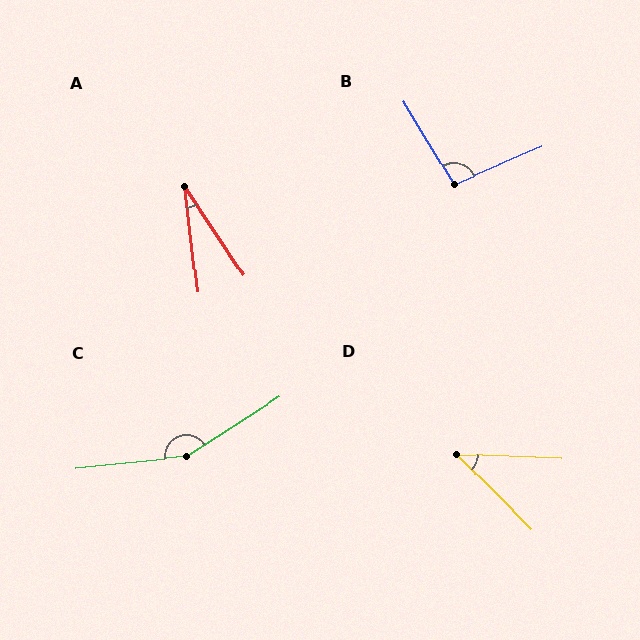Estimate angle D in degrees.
Approximately 43 degrees.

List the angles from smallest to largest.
A (27°), D (43°), B (98°), C (154°).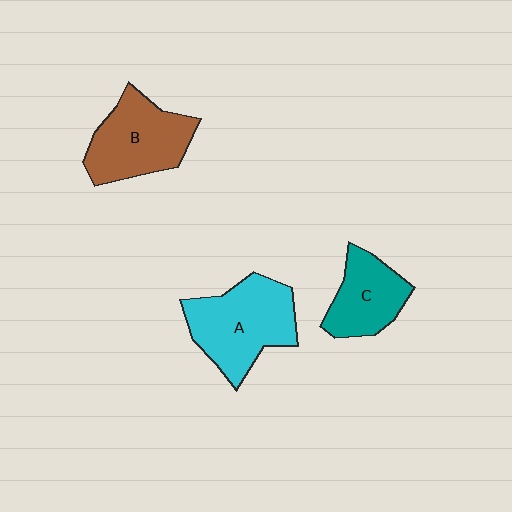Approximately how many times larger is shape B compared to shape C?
Approximately 1.3 times.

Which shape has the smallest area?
Shape C (teal).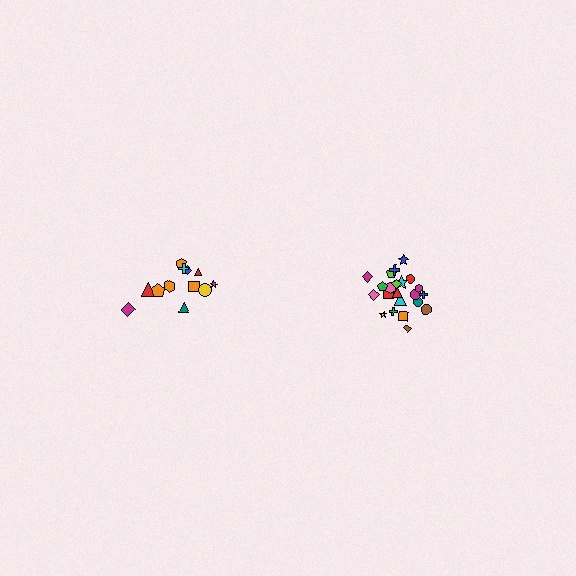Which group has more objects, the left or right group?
The right group.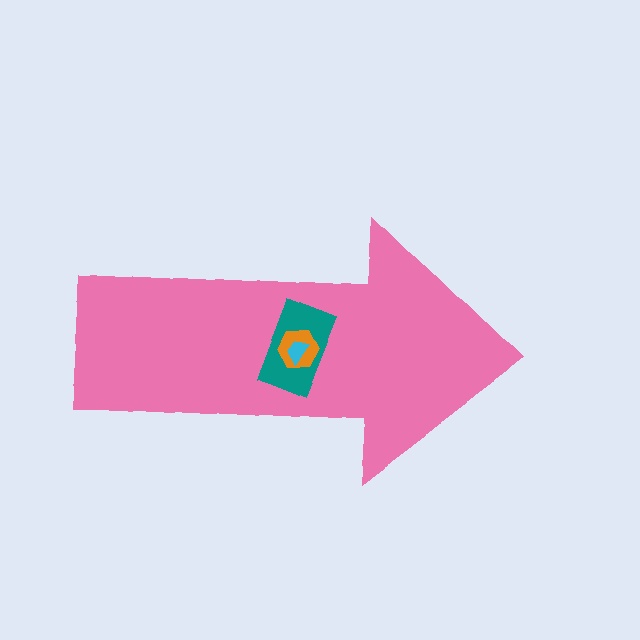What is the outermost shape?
The pink arrow.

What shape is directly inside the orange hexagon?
The cyan trapezoid.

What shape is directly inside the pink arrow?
The teal rectangle.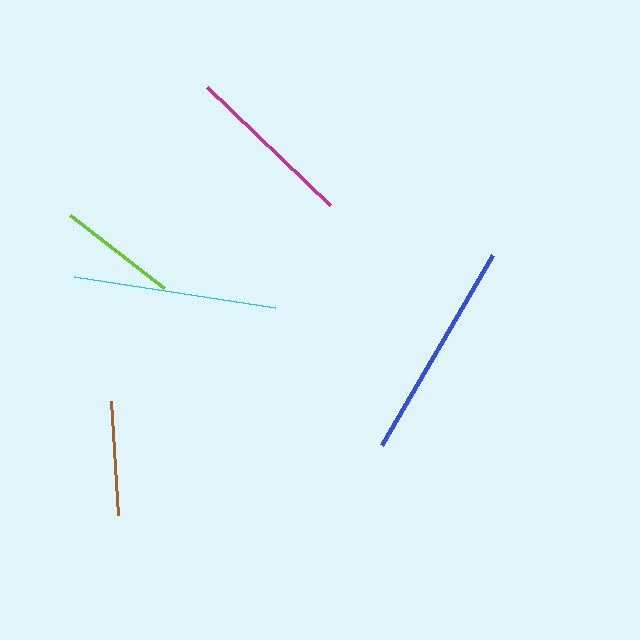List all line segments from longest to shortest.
From longest to shortest: blue, cyan, magenta, lime, brown.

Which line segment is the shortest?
The brown line is the shortest at approximately 113 pixels.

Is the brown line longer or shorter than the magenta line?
The magenta line is longer than the brown line.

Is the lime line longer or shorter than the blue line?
The blue line is longer than the lime line.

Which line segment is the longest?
The blue line is the longest at approximately 220 pixels.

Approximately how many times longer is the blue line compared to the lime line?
The blue line is approximately 1.9 times the length of the lime line.